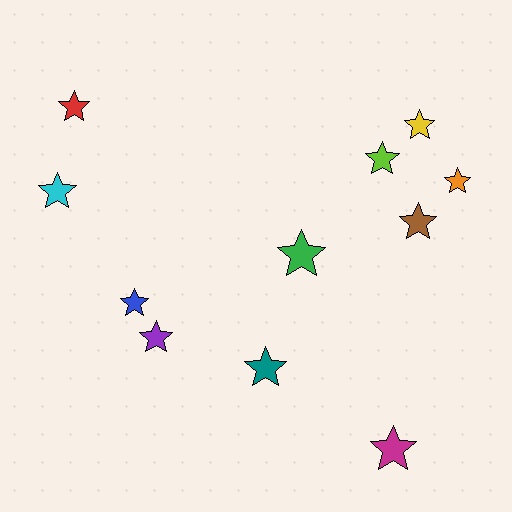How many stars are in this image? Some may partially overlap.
There are 11 stars.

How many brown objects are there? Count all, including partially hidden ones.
There is 1 brown object.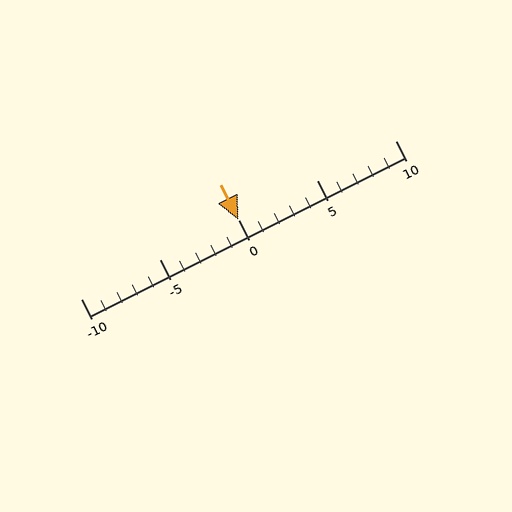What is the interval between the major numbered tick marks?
The major tick marks are spaced 5 units apart.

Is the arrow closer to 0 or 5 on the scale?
The arrow is closer to 0.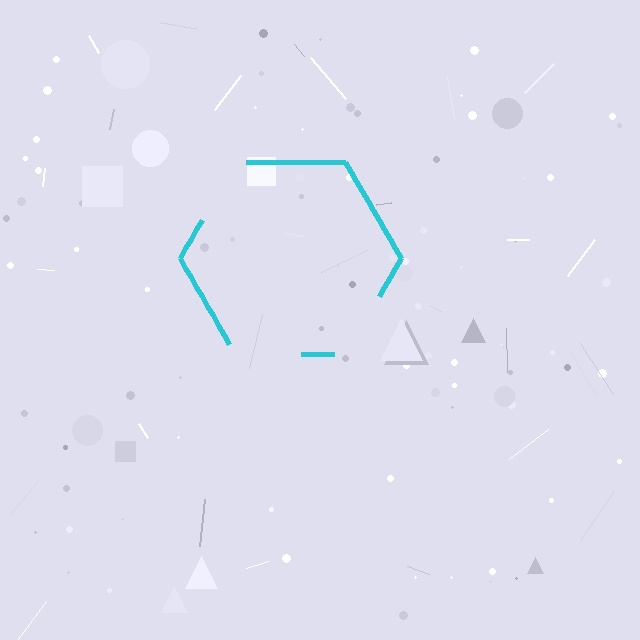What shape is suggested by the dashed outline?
The dashed outline suggests a hexagon.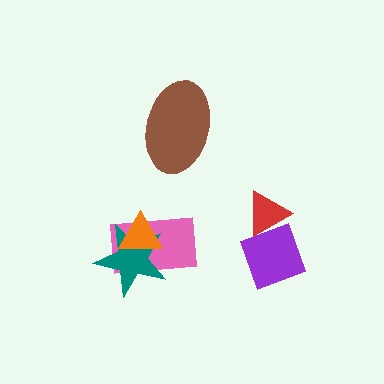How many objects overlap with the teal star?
2 objects overlap with the teal star.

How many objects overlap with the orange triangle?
2 objects overlap with the orange triangle.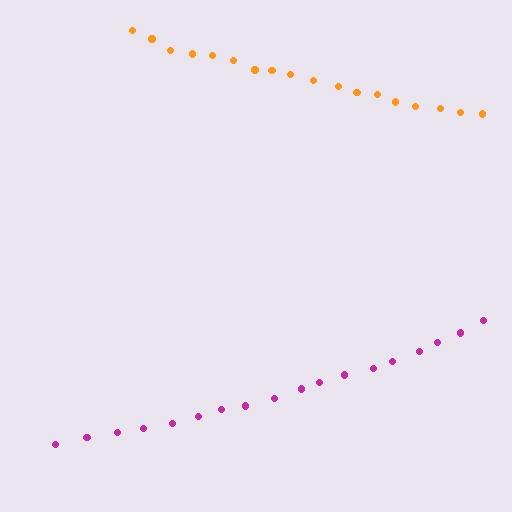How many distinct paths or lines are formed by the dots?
There are 2 distinct paths.